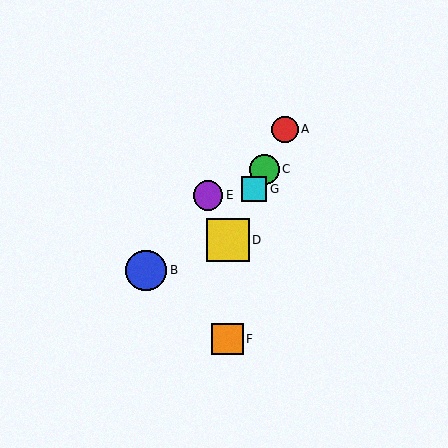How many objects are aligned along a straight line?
4 objects (A, C, D, G) are aligned along a straight line.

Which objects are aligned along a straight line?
Objects A, C, D, G are aligned along a straight line.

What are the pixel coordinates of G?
Object G is at (254, 189).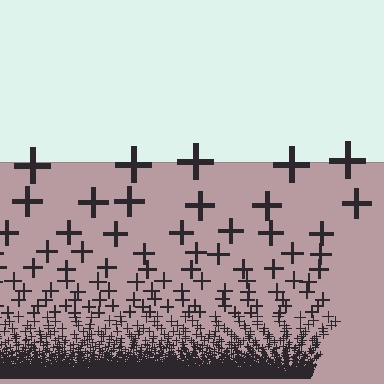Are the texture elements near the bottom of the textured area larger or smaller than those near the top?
Smaller. The gradient is inverted — elements near the bottom are smaller and denser.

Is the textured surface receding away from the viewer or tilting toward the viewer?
The surface appears to tilt toward the viewer. Texture elements get larger and sparser toward the top.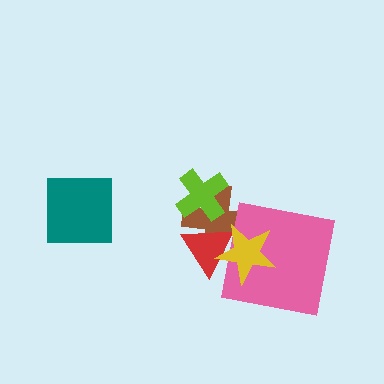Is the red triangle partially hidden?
Yes, it is partially covered by another shape.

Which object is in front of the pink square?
The yellow star is in front of the pink square.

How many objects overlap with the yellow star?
3 objects overlap with the yellow star.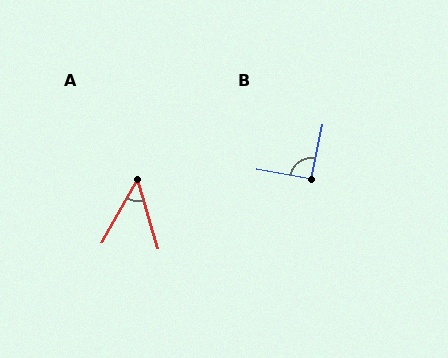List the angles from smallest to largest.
A (45°), B (92°).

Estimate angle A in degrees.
Approximately 45 degrees.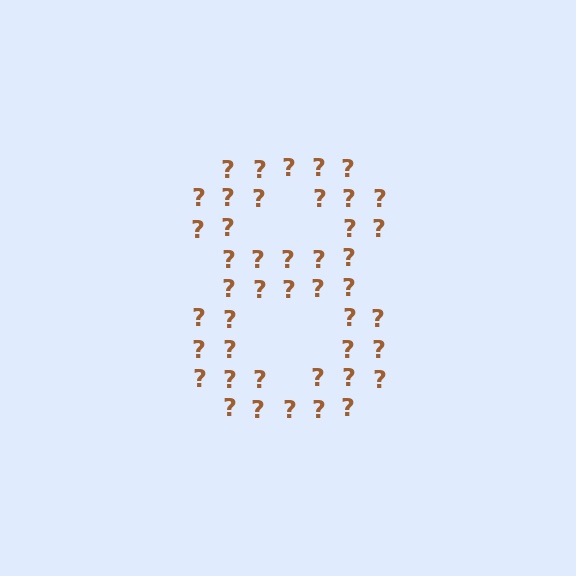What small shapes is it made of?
It is made of small question marks.